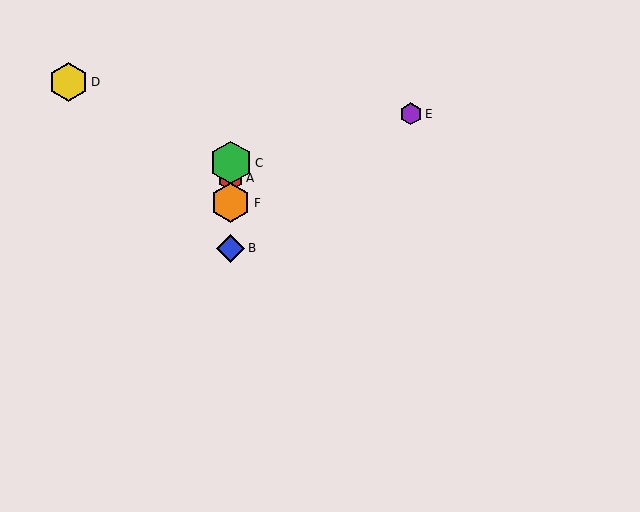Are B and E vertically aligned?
No, B is at x≈231 and E is at x≈411.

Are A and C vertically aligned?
Yes, both are at x≈231.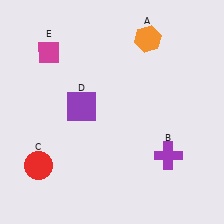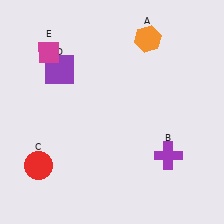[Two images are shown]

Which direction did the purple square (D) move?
The purple square (D) moved up.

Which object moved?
The purple square (D) moved up.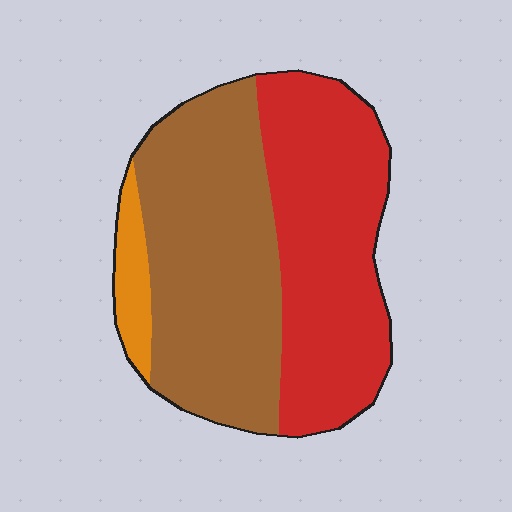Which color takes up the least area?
Orange, at roughly 5%.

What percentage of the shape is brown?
Brown takes up about one half (1/2) of the shape.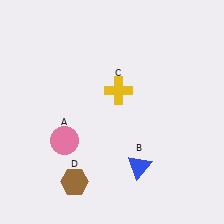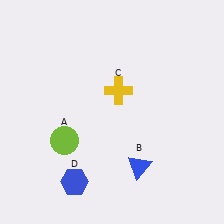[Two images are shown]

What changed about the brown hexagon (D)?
In Image 1, D is brown. In Image 2, it changed to blue.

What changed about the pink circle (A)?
In Image 1, A is pink. In Image 2, it changed to lime.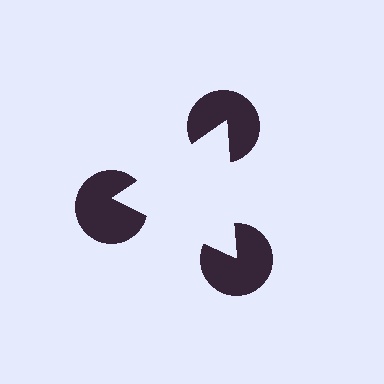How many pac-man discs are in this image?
There are 3 — one at each vertex of the illusory triangle.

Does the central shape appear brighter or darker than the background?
It typically appears slightly brighter than the background, even though no actual brightness change is drawn.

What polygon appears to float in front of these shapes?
An illusory triangle — its edges are inferred from the aligned wedge cuts in the pac-man discs, not physically drawn.